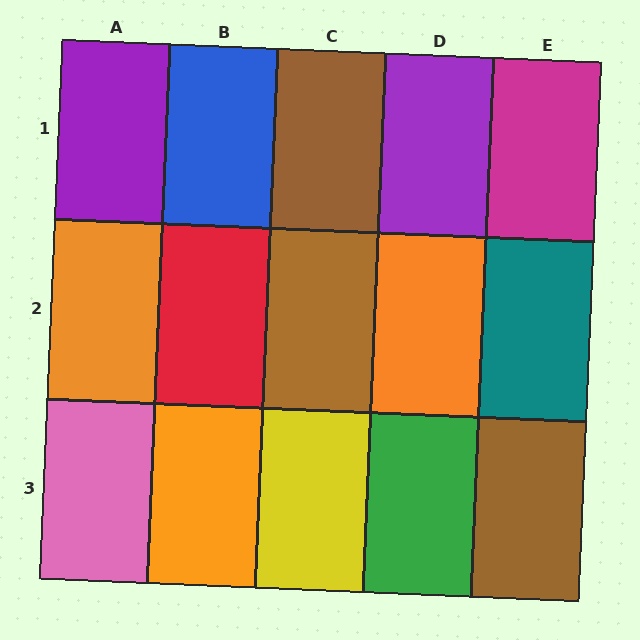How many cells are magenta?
1 cell is magenta.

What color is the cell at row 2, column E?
Teal.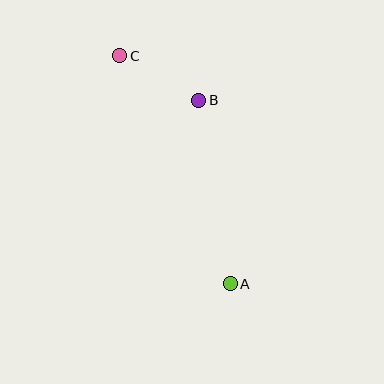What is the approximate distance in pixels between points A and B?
The distance between A and B is approximately 186 pixels.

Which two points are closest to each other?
Points B and C are closest to each other.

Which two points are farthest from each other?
Points A and C are farthest from each other.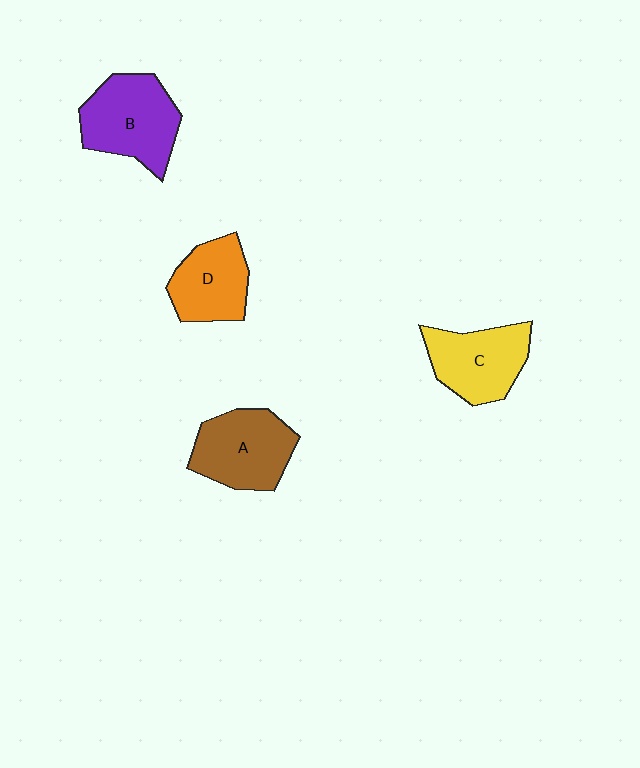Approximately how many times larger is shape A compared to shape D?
Approximately 1.2 times.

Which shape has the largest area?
Shape B (purple).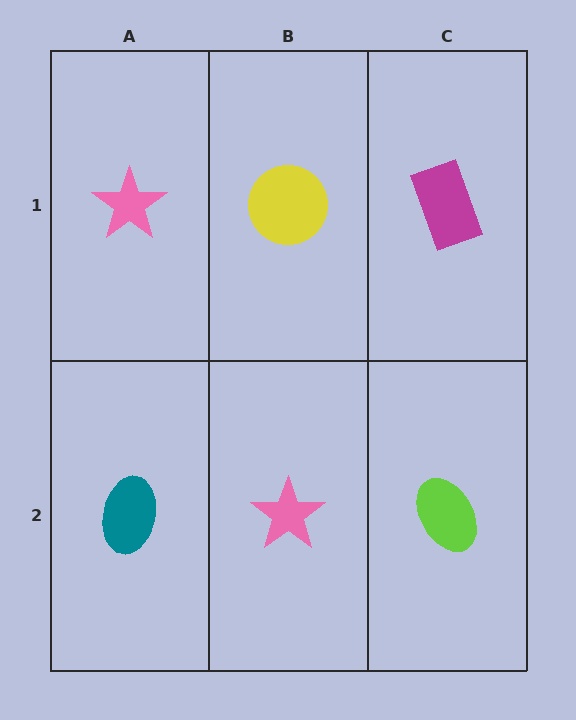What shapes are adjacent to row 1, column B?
A pink star (row 2, column B), a pink star (row 1, column A), a magenta rectangle (row 1, column C).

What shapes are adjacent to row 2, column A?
A pink star (row 1, column A), a pink star (row 2, column B).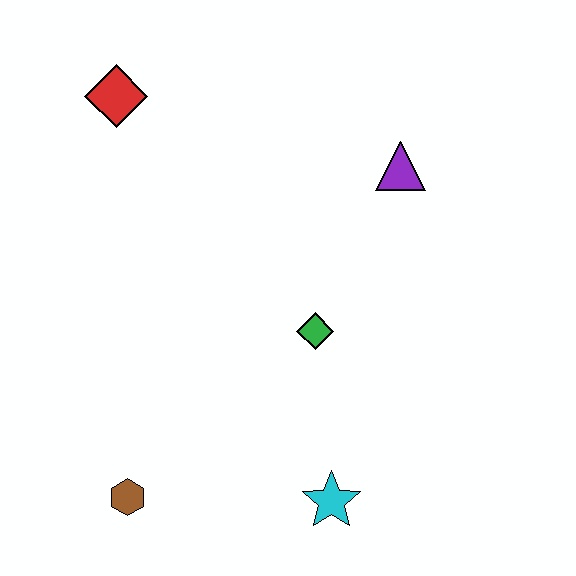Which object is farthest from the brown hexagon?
The purple triangle is farthest from the brown hexagon.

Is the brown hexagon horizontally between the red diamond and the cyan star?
Yes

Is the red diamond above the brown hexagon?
Yes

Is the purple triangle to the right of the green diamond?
Yes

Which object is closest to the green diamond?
The cyan star is closest to the green diamond.